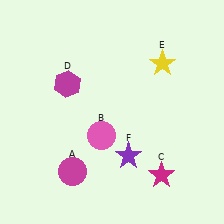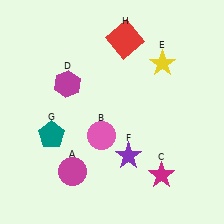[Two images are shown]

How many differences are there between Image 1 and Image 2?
There are 2 differences between the two images.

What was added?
A teal pentagon (G), a red square (H) were added in Image 2.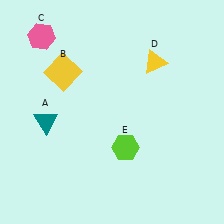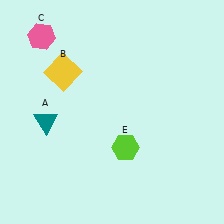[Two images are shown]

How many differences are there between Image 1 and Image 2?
There is 1 difference between the two images.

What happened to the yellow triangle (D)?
The yellow triangle (D) was removed in Image 2. It was in the top-right area of Image 1.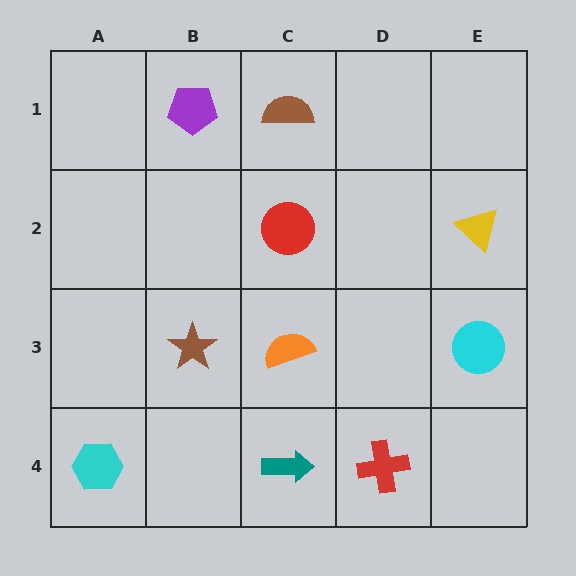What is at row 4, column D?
A red cross.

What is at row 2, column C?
A red circle.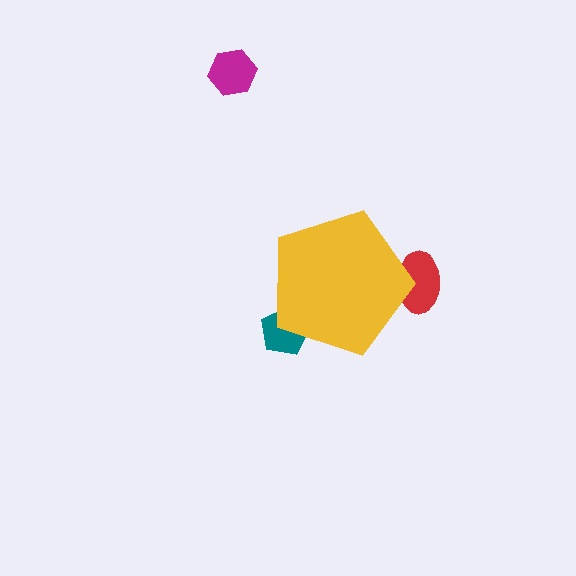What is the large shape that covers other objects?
A yellow pentagon.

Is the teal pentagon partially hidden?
Yes, the teal pentagon is partially hidden behind the yellow pentagon.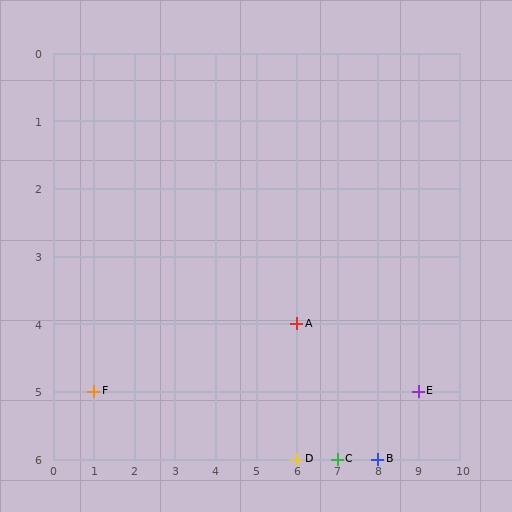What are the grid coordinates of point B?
Point B is at grid coordinates (8, 6).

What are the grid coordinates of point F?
Point F is at grid coordinates (1, 5).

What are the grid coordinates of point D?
Point D is at grid coordinates (6, 6).